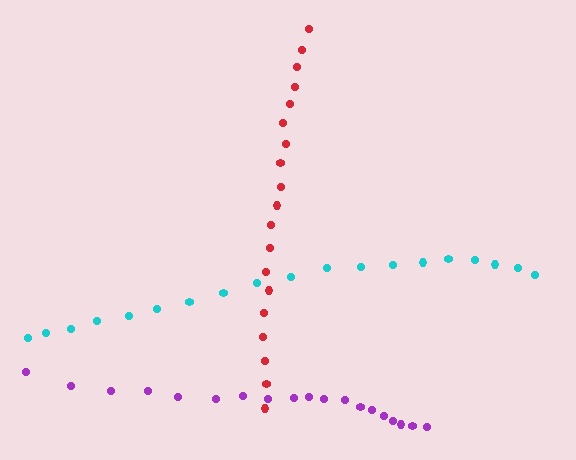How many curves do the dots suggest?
There are 3 distinct paths.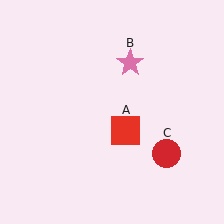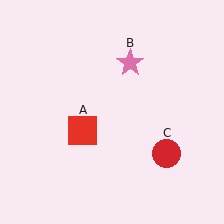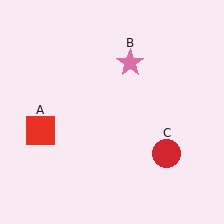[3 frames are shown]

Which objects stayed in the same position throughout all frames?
Pink star (object B) and red circle (object C) remained stationary.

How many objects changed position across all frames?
1 object changed position: red square (object A).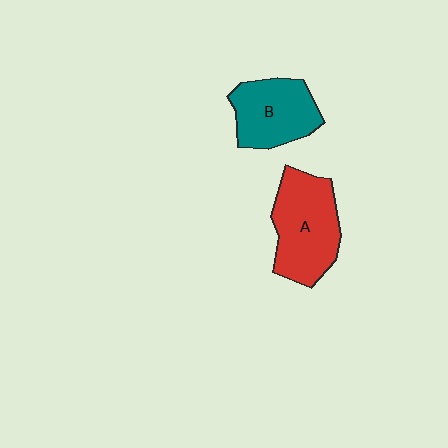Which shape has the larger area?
Shape A (red).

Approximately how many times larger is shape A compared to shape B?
Approximately 1.2 times.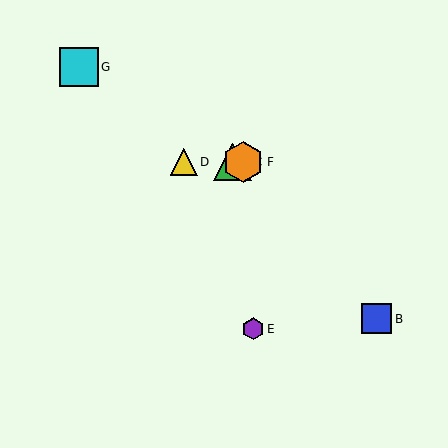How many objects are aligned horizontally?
4 objects (A, C, D, F) are aligned horizontally.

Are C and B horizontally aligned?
No, C is at y≈162 and B is at y≈319.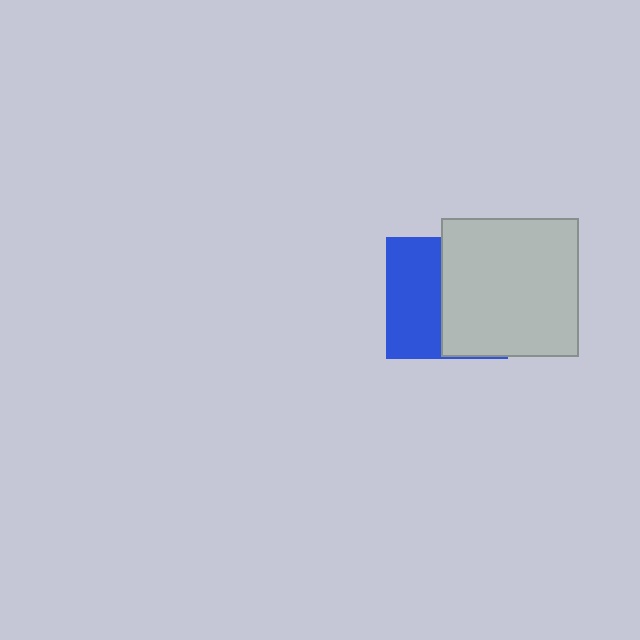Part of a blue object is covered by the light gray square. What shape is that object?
It is a square.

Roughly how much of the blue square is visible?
About half of it is visible (roughly 47%).